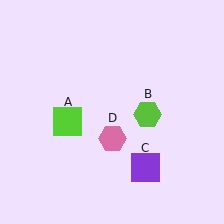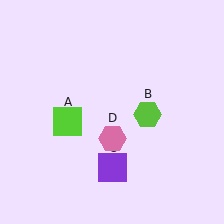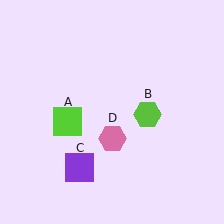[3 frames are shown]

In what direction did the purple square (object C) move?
The purple square (object C) moved left.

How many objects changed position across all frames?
1 object changed position: purple square (object C).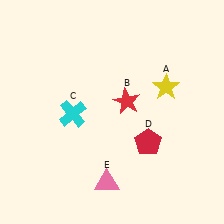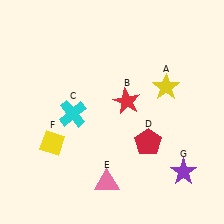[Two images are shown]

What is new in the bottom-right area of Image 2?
A purple star (G) was added in the bottom-right area of Image 2.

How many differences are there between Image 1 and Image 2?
There are 2 differences between the two images.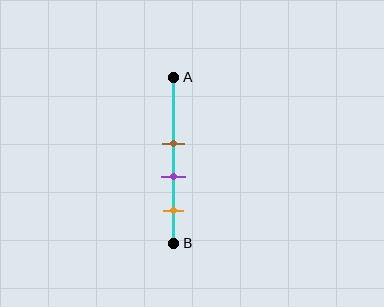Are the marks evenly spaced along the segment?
Yes, the marks are approximately evenly spaced.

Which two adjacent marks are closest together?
The brown and purple marks are the closest adjacent pair.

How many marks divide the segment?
There are 3 marks dividing the segment.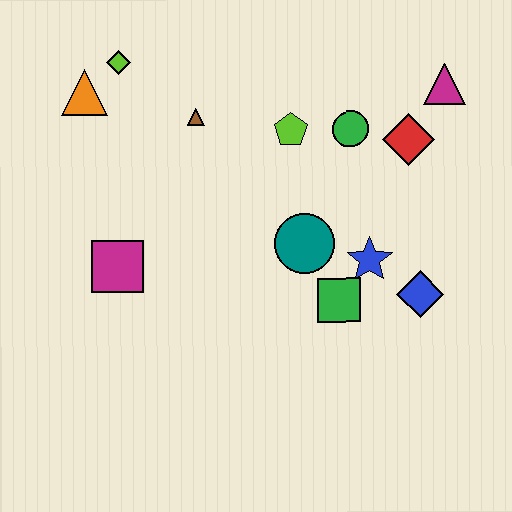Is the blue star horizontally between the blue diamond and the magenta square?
Yes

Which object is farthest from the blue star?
The orange triangle is farthest from the blue star.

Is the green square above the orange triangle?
No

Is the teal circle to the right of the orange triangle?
Yes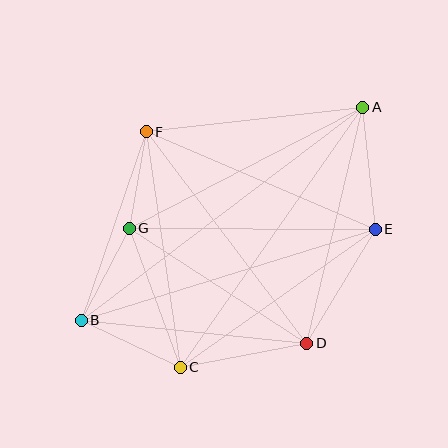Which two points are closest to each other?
Points F and G are closest to each other.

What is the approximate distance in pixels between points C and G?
The distance between C and G is approximately 148 pixels.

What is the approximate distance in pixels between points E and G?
The distance between E and G is approximately 246 pixels.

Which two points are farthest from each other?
Points A and B are farthest from each other.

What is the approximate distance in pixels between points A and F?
The distance between A and F is approximately 218 pixels.